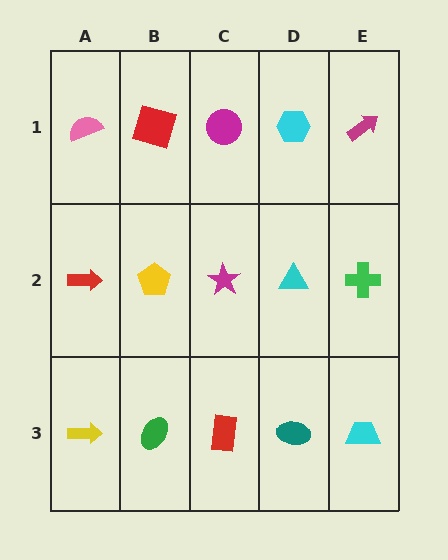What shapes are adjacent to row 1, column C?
A magenta star (row 2, column C), a red square (row 1, column B), a cyan hexagon (row 1, column D).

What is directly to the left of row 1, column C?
A red square.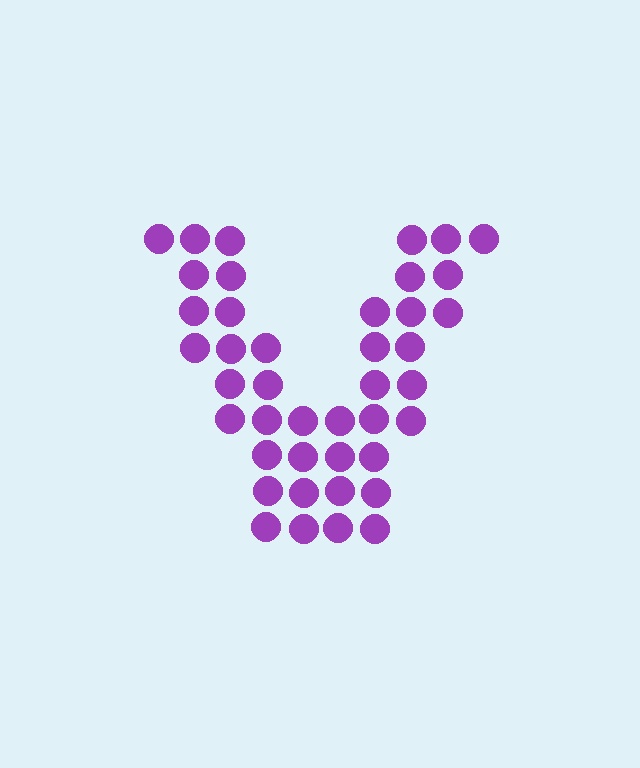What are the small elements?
The small elements are circles.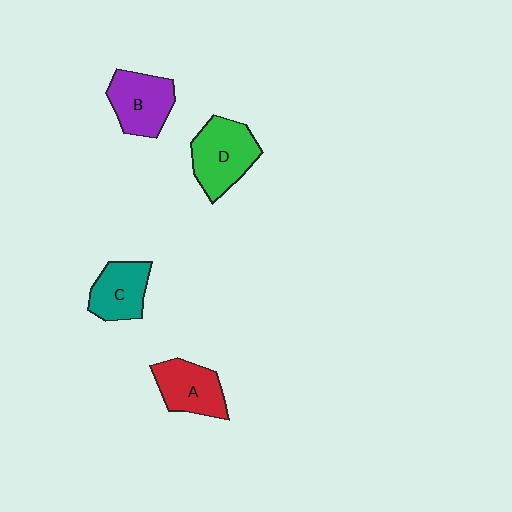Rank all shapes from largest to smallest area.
From largest to smallest: D (green), B (purple), A (red), C (teal).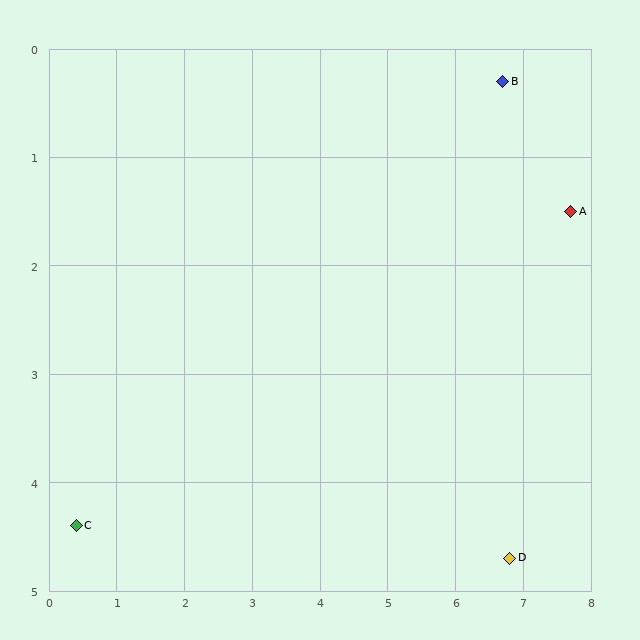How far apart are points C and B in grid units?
Points C and B are about 7.5 grid units apart.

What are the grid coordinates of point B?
Point B is at approximately (6.7, 0.3).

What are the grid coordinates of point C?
Point C is at approximately (0.4, 4.4).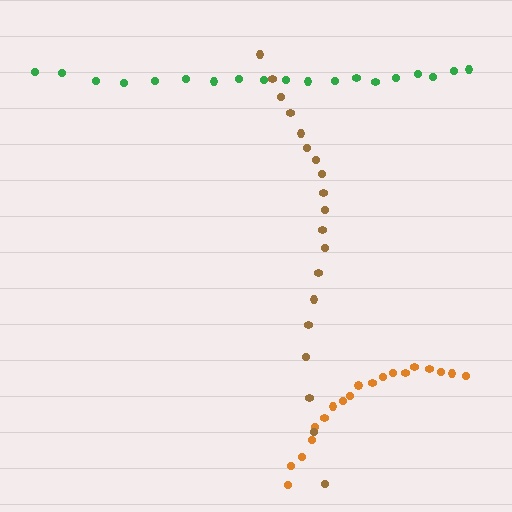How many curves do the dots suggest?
There are 3 distinct paths.